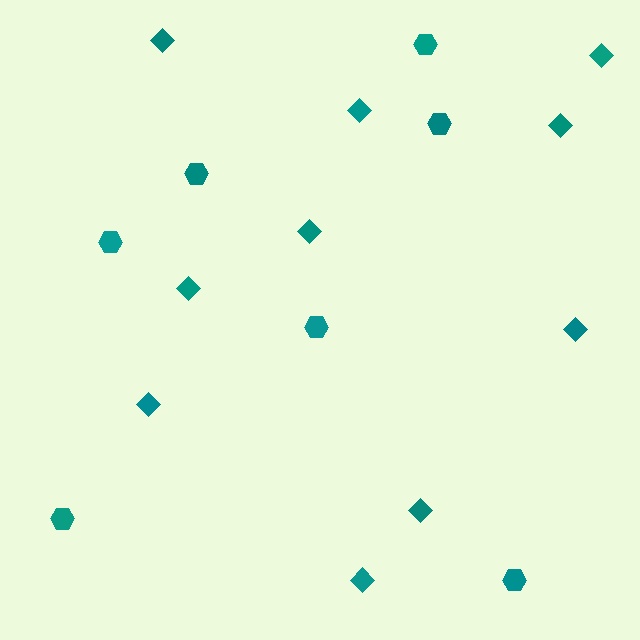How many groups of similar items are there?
There are 2 groups: one group of hexagons (7) and one group of diamonds (10).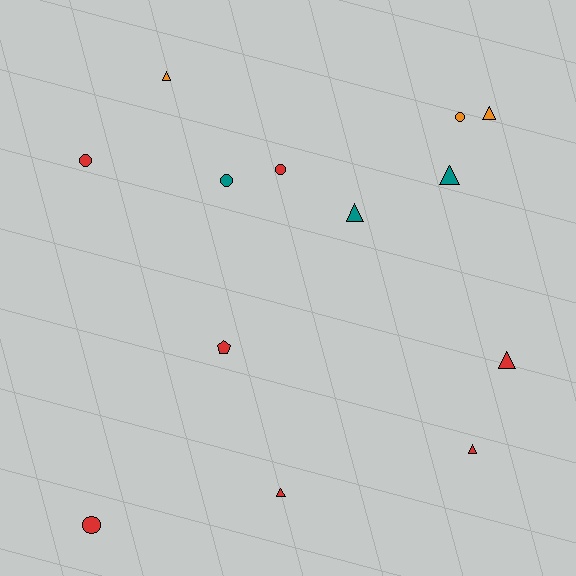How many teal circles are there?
There is 1 teal circle.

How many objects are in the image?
There are 13 objects.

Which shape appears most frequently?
Triangle, with 7 objects.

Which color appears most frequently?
Red, with 7 objects.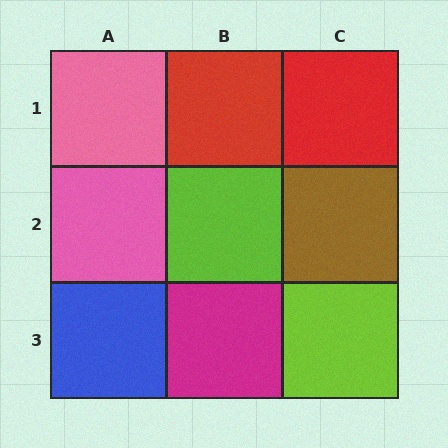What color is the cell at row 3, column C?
Lime.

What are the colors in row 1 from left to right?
Pink, red, red.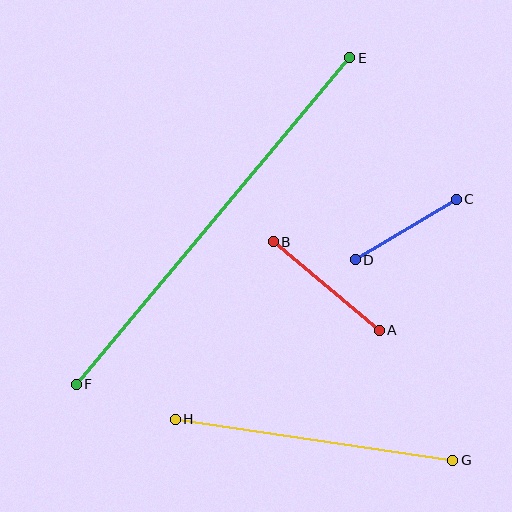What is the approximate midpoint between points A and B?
The midpoint is at approximately (326, 286) pixels.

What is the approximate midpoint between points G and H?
The midpoint is at approximately (314, 440) pixels.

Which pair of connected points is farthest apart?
Points E and F are farthest apart.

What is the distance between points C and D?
The distance is approximately 118 pixels.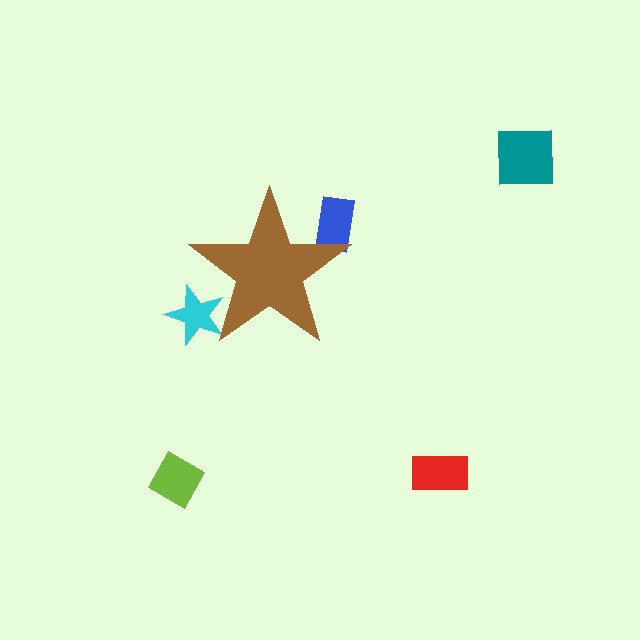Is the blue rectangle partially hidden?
Yes, the blue rectangle is partially hidden behind the brown star.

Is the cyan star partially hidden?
Yes, the cyan star is partially hidden behind the brown star.